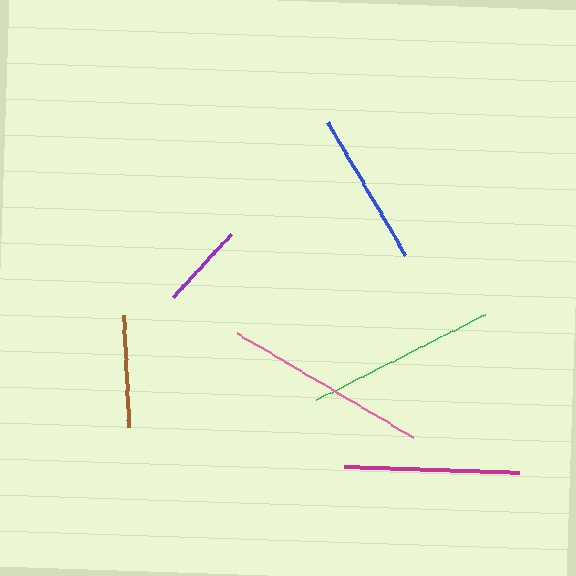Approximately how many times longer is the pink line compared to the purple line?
The pink line is approximately 2.4 times the length of the purple line.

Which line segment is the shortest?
The purple line is the shortest at approximately 86 pixels.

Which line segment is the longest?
The pink line is the longest at approximately 205 pixels.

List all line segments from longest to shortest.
From longest to shortest: pink, green, magenta, blue, brown, purple.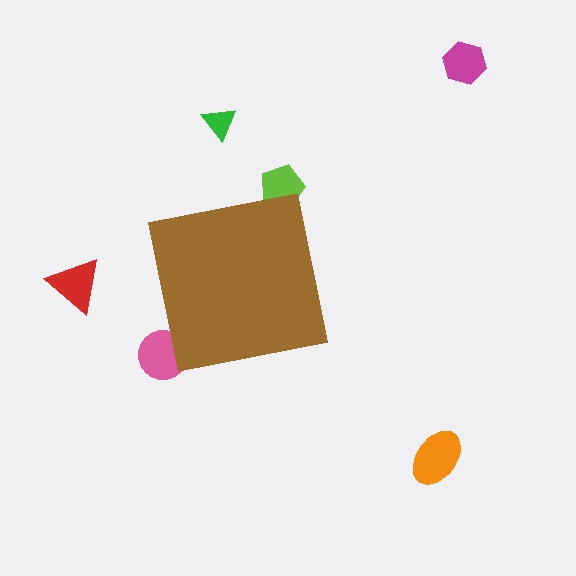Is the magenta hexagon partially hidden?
No, the magenta hexagon is fully visible.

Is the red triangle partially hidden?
No, the red triangle is fully visible.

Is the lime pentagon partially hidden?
Yes, the lime pentagon is partially hidden behind the brown square.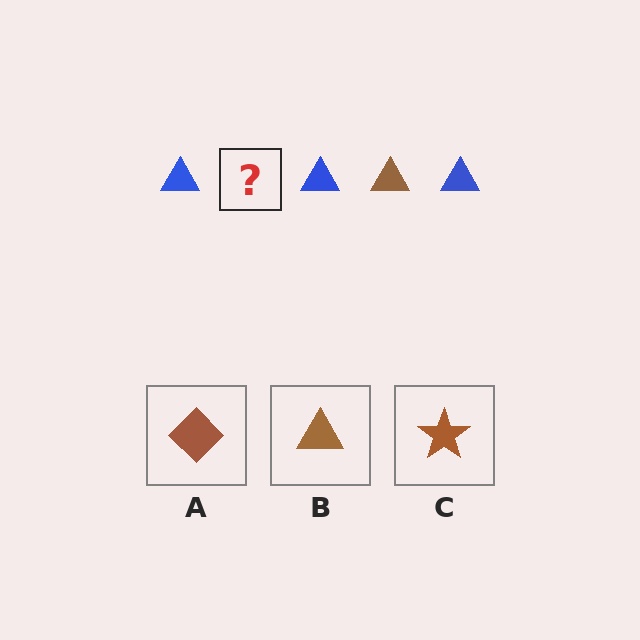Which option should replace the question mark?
Option B.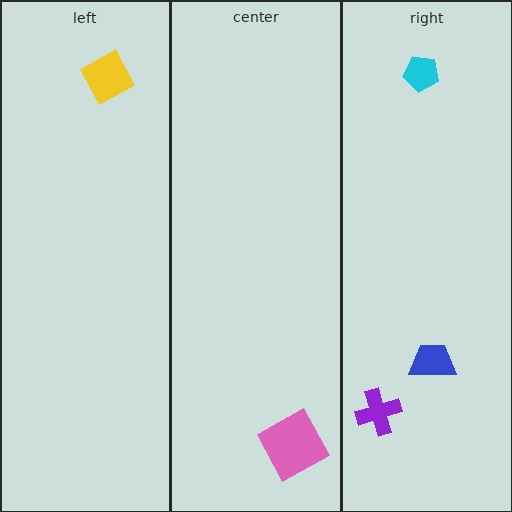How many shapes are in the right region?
3.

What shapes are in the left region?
The yellow diamond.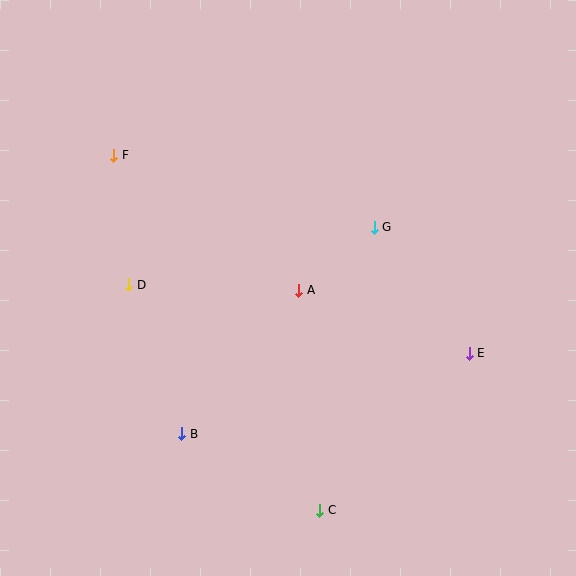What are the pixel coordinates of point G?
Point G is at (374, 227).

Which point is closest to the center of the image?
Point A at (299, 290) is closest to the center.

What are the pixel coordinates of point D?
Point D is at (129, 285).